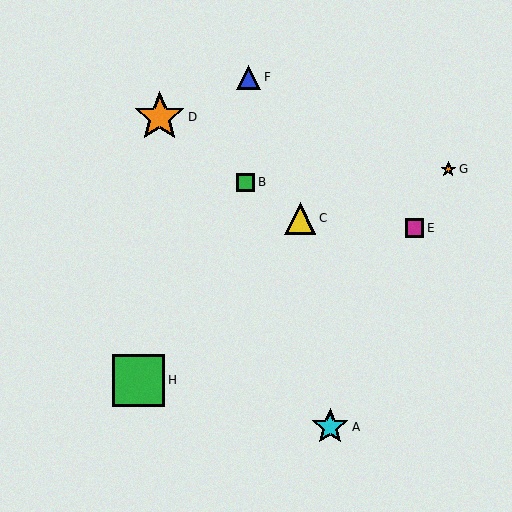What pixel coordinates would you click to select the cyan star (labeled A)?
Click at (330, 427) to select the cyan star A.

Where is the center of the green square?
The center of the green square is at (139, 380).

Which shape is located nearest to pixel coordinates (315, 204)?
The yellow triangle (labeled C) at (300, 218) is nearest to that location.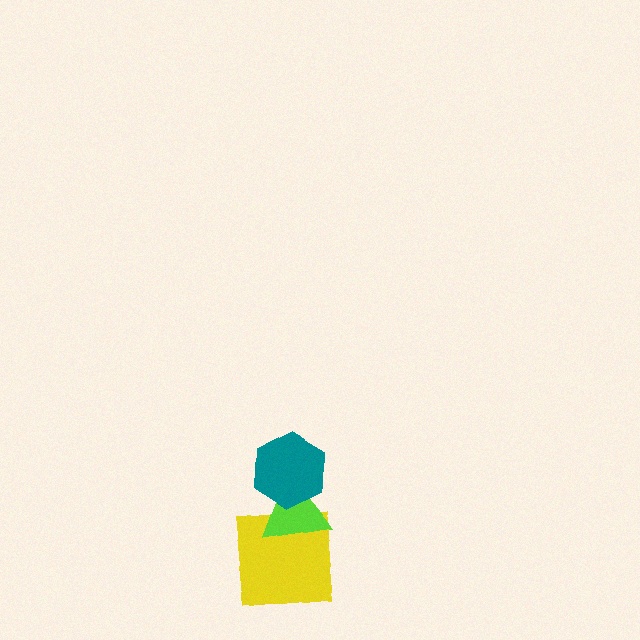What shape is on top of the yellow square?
The lime triangle is on top of the yellow square.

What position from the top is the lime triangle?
The lime triangle is 2nd from the top.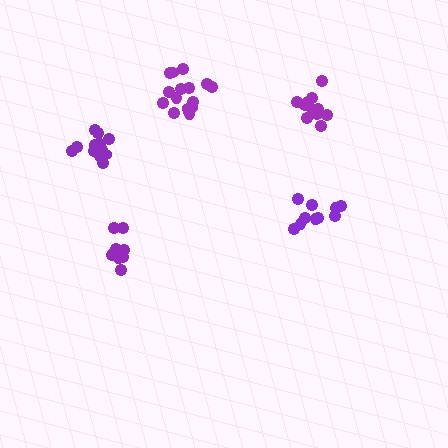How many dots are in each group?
Group 1: 10 dots, Group 2: 13 dots, Group 3: 16 dots, Group 4: 13 dots, Group 5: 10 dots (62 total).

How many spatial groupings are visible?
There are 5 spatial groupings.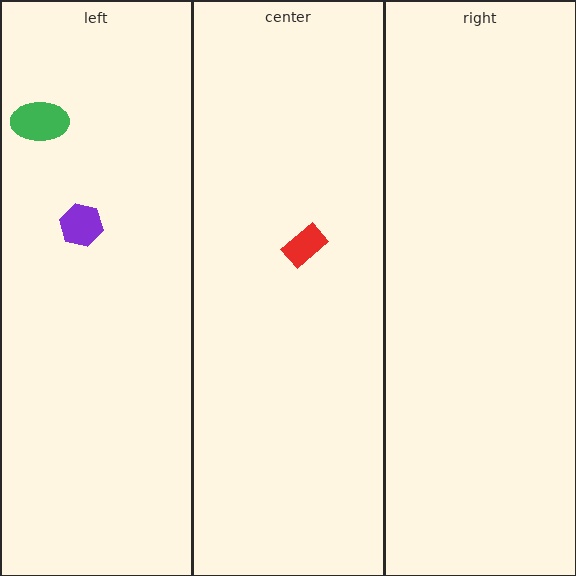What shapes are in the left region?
The green ellipse, the purple hexagon.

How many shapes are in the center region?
1.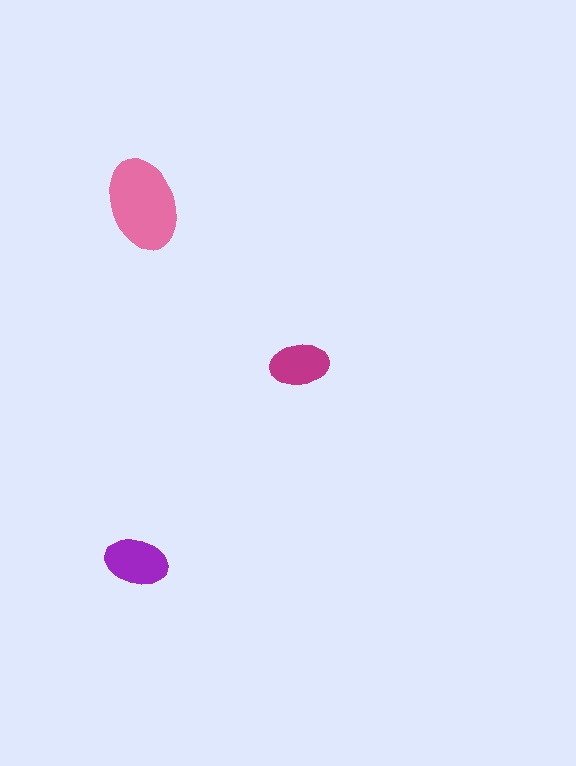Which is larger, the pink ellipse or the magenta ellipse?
The pink one.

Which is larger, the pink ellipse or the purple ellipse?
The pink one.